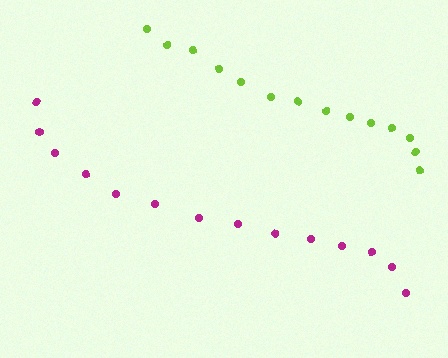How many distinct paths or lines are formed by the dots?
There are 2 distinct paths.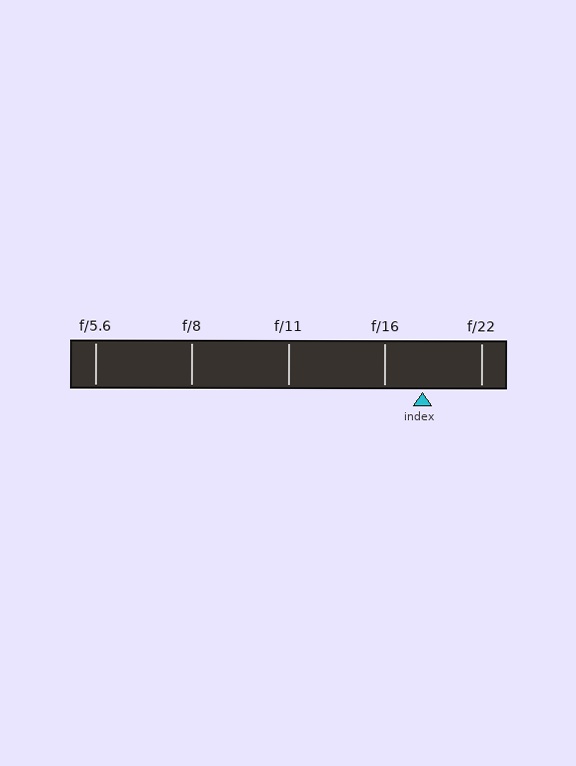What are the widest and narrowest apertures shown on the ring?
The widest aperture shown is f/5.6 and the narrowest is f/22.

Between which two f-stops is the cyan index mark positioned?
The index mark is between f/16 and f/22.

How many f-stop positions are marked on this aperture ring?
There are 5 f-stop positions marked.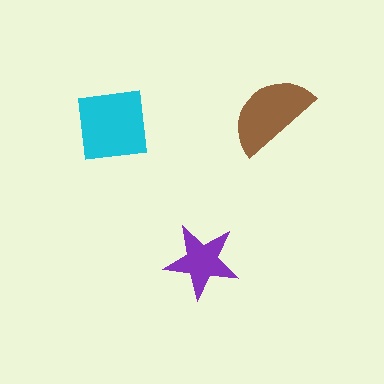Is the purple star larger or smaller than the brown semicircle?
Smaller.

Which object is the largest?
The cyan square.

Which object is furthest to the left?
The cyan square is leftmost.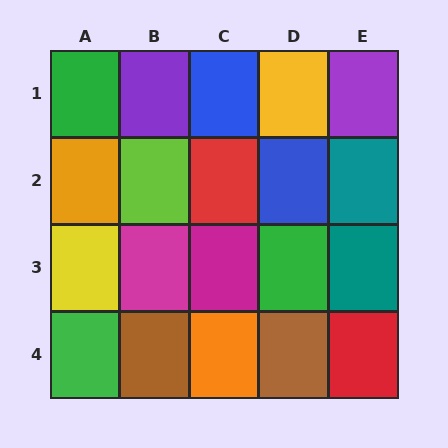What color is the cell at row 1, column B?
Purple.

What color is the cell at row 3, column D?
Green.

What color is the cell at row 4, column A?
Green.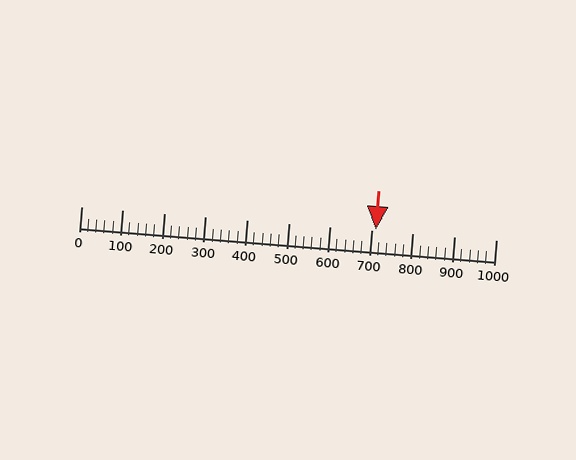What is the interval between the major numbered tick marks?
The major tick marks are spaced 100 units apart.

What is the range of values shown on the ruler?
The ruler shows values from 0 to 1000.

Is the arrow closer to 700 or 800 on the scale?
The arrow is closer to 700.